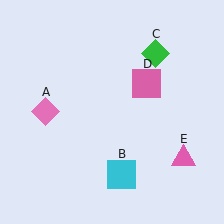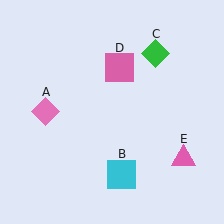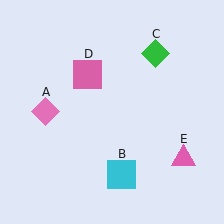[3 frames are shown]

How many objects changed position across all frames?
1 object changed position: pink square (object D).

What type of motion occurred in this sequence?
The pink square (object D) rotated counterclockwise around the center of the scene.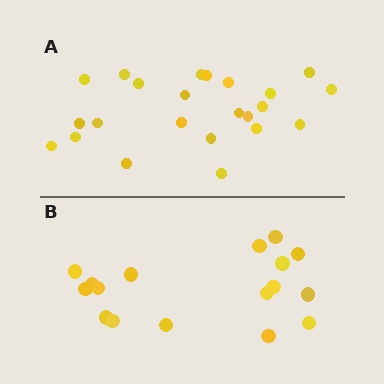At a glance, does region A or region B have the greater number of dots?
Region A (the top region) has more dots.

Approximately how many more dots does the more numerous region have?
Region A has about 6 more dots than region B.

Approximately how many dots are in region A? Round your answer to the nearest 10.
About 20 dots. (The exact count is 23, which rounds to 20.)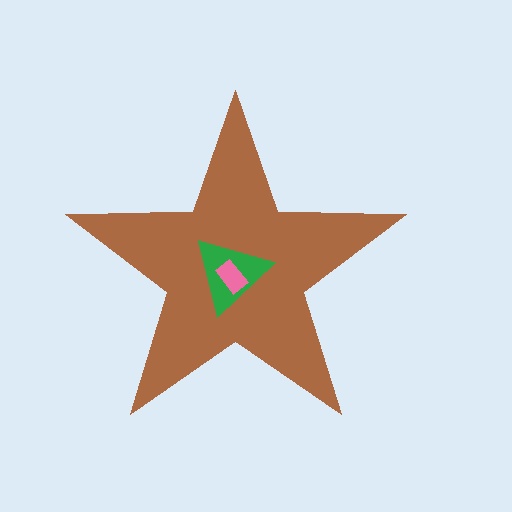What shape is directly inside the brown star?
The green triangle.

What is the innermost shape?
The pink rectangle.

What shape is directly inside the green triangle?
The pink rectangle.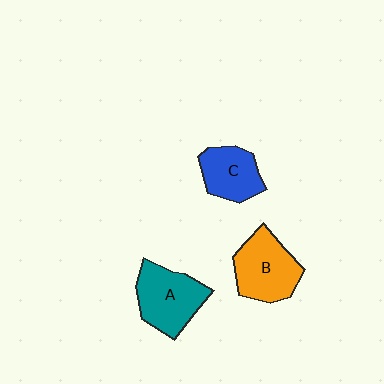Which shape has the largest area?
Shape A (teal).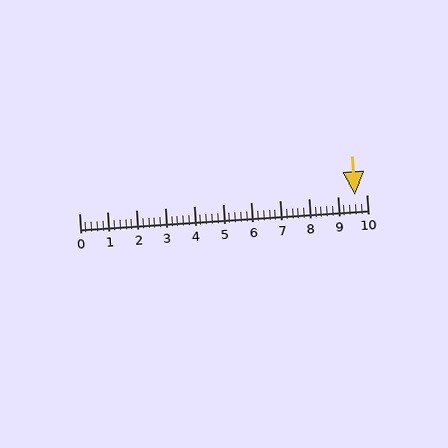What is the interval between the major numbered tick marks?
The major tick marks are spaced 1 units apart.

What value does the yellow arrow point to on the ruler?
The yellow arrow points to approximately 9.6.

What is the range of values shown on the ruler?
The ruler shows values from 0 to 10.